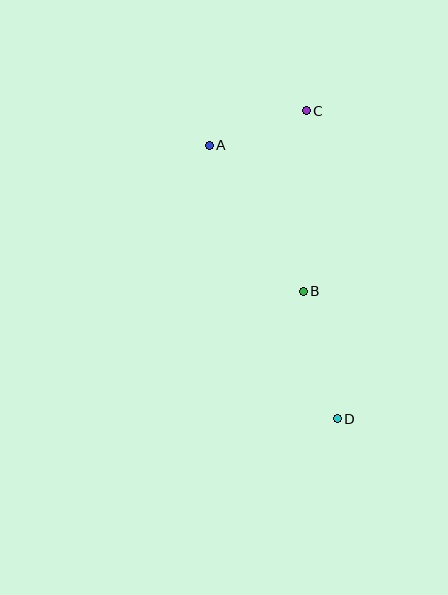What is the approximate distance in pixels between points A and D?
The distance between A and D is approximately 302 pixels.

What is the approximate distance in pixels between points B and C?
The distance between B and C is approximately 181 pixels.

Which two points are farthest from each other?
Points C and D are farthest from each other.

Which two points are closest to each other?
Points A and C are closest to each other.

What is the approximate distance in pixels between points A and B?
The distance between A and B is approximately 174 pixels.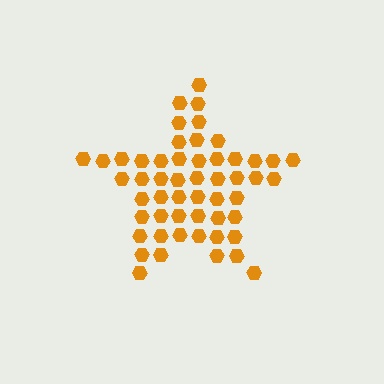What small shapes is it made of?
It is made of small hexagons.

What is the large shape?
The large shape is a star.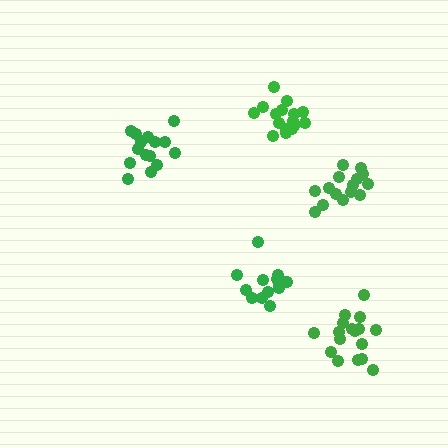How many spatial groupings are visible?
There are 5 spatial groupings.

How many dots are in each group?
Group 1: 15 dots, Group 2: 14 dots, Group 3: 17 dots, Group 4: 17 dots, Group 5: 15 dots (78 total).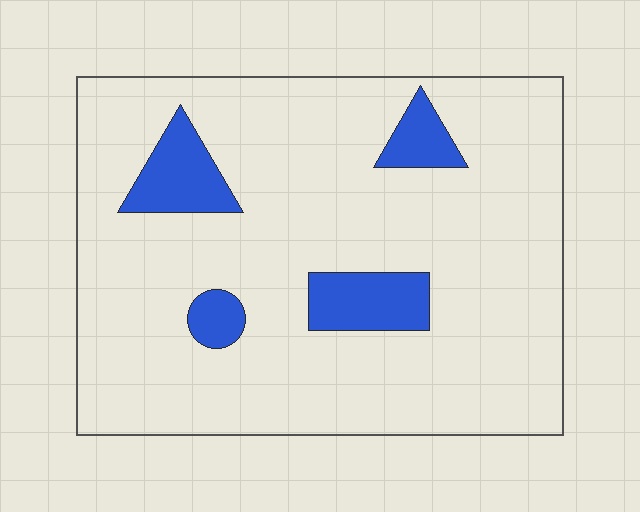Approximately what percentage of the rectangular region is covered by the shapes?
Approximately 10%.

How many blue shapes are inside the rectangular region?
4.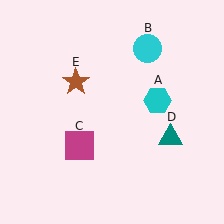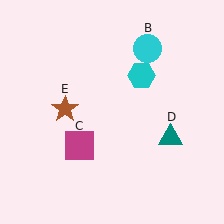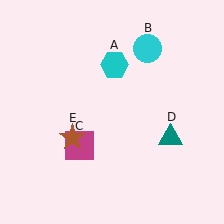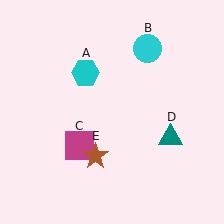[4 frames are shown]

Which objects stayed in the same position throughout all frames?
Cyan circle (object B) and magenta square (object C) and teal triangle (object D) remained stationary.